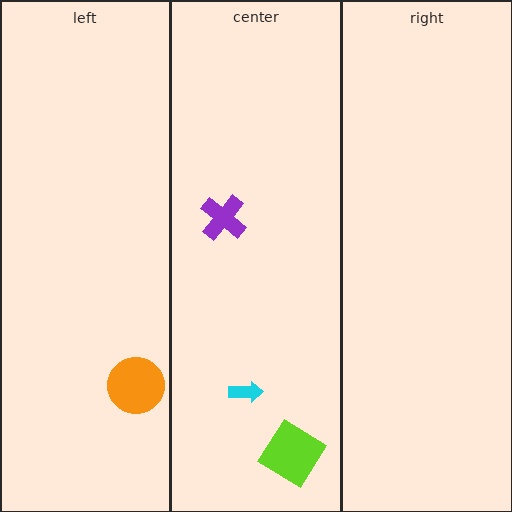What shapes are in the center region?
The lime diamond, the purple cross, the cyan arrow.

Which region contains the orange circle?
The left region.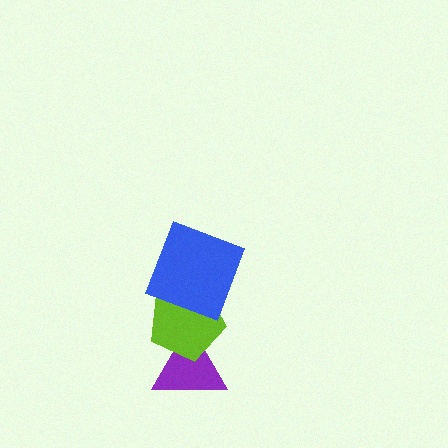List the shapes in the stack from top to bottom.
From top to bottom: the blue square, the lime pentagon, the purple triangle.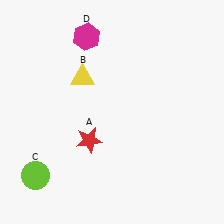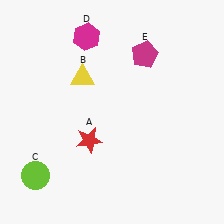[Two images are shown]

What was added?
A magenta pentagon (E) was added in Image 2.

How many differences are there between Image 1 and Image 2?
There is 1 difference between the two images.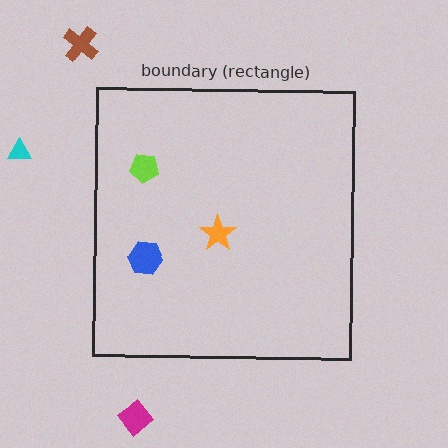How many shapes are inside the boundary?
3 inside, 3 outside.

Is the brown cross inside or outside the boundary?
Outside.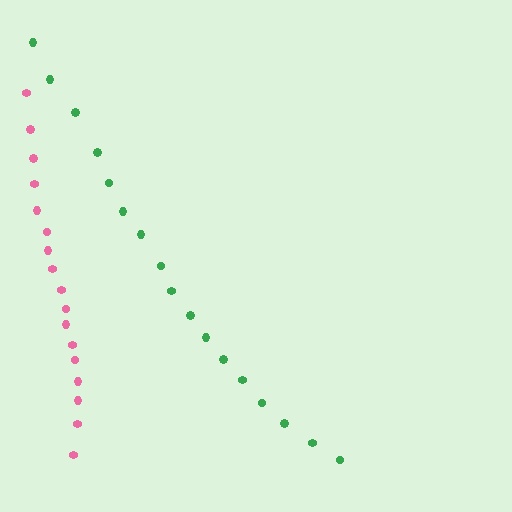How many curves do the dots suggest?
There are 2 distinct paths.